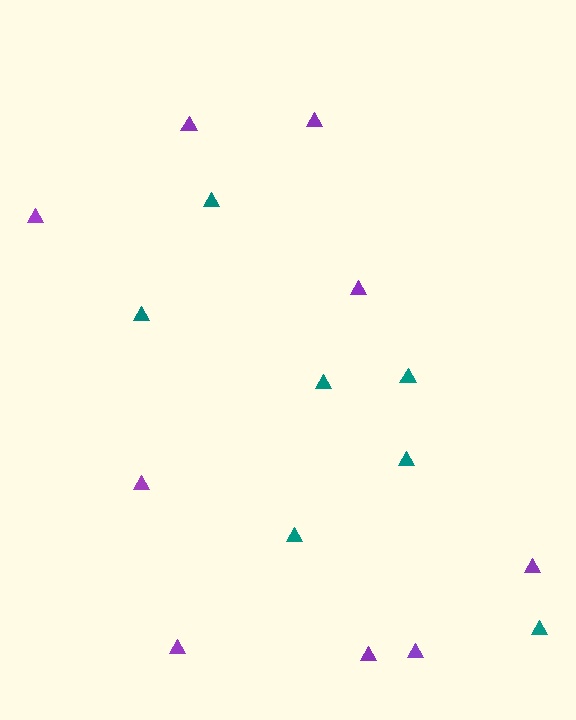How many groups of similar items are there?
There are 2 groups: one group of purple triangles (9) and one group of teal triangles (7).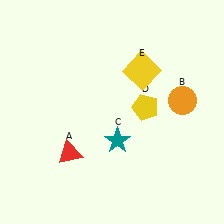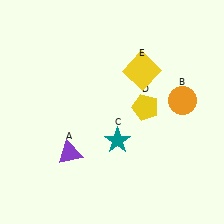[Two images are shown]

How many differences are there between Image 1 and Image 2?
There is 1 difference between the two images.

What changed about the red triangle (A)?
In Image 1, A is red. In Image 2, it changed to purple.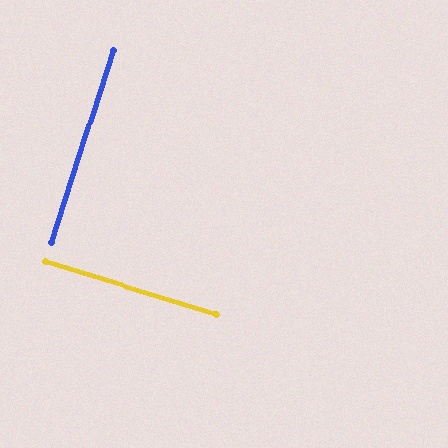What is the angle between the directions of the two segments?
Approximately 89 degrees.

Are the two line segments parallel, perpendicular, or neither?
Perpendicular — they meet at approximately 89°.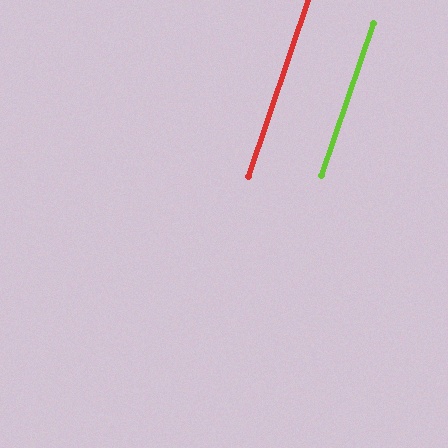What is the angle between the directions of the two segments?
Approximately 0 degrees.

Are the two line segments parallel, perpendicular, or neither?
Parallel — their directions differ by only 0.1°.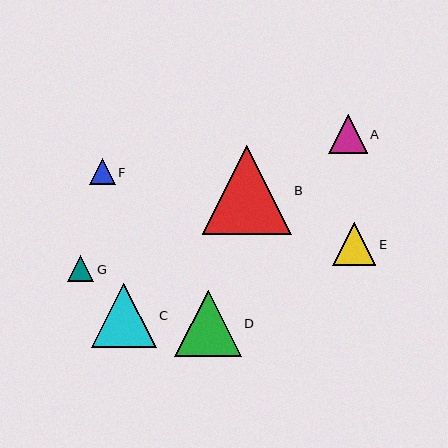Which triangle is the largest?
Triangle B is the largest with a size of approximately 89 pixels.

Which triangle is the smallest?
Triangle F is the smallest with a size of approximately 26 pixels.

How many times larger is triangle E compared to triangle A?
Triangle E is approximately 1.1 times the size of triangle A.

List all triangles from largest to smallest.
From largest to smallest: B, D, C, E, A, G, F.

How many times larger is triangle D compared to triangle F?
Triangle D is approximately 2.6 times the size of triangle F.